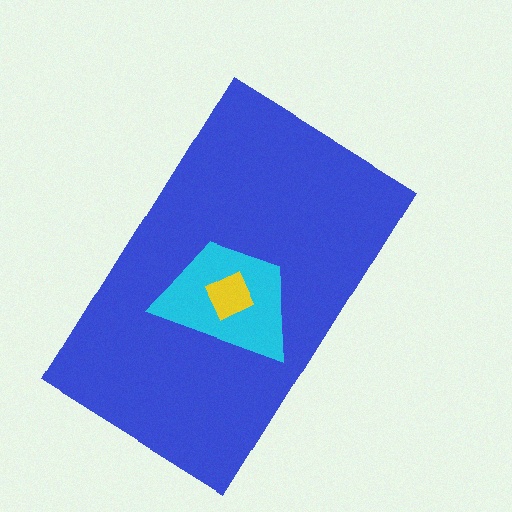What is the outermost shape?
The blue rectangle.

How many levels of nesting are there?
3.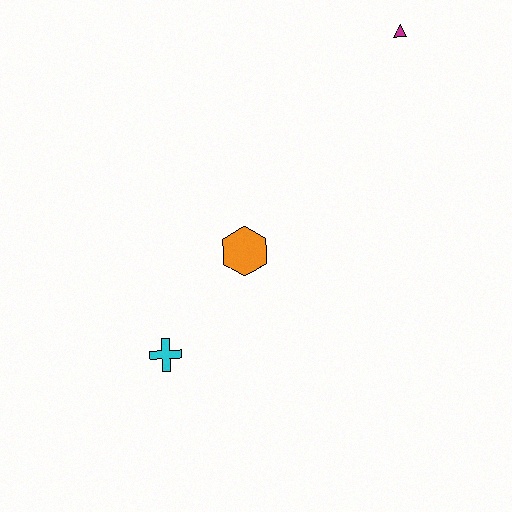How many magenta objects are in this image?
There is 1 magenta object.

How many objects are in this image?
There are 3 objects.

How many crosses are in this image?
There is 1 cross.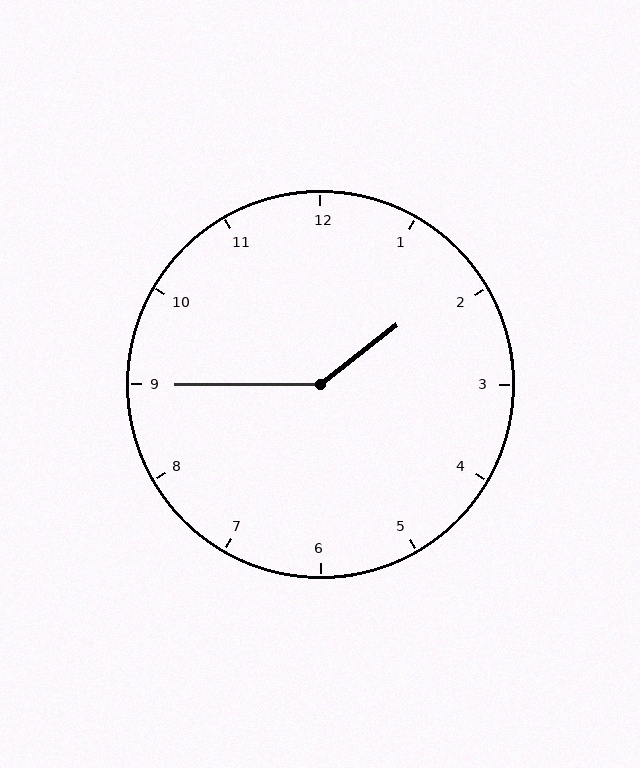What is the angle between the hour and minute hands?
Approximately 142 degrees.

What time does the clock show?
1:45.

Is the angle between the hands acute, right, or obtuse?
It is obtuse.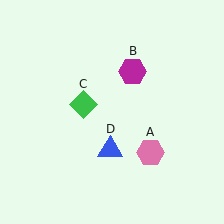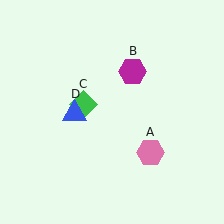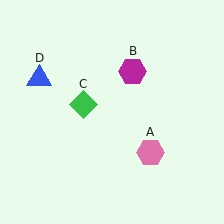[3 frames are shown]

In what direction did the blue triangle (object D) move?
The blue triangle (object D) moved up and to the left.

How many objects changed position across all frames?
1 object changed position: blue triangle (object D).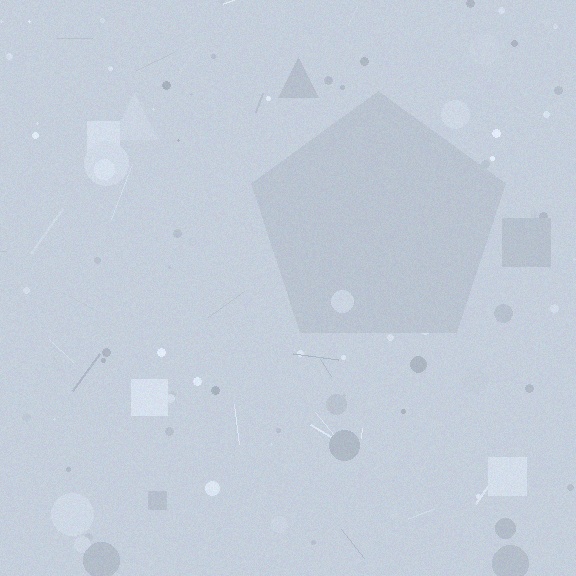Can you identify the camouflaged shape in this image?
The camouflaged shape is a pentagon.